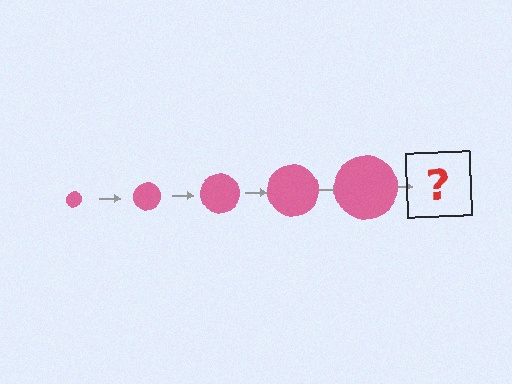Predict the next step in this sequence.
The next step is a pink circle, larger than the previous one.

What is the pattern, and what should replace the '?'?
The pattern is that the circle gets progressively larger each step. The '?' should be a pink circle, larger than the previous one.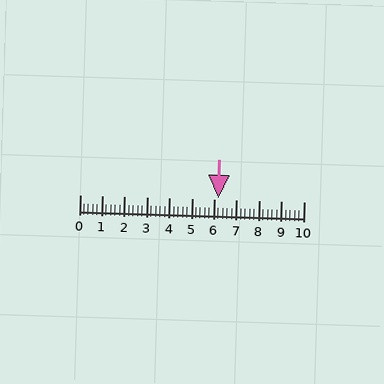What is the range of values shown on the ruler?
The ruler shows values from 0 to 10.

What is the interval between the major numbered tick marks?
The major tick marks are spaced 1 units apart.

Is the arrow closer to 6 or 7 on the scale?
The arrow is closer to 6.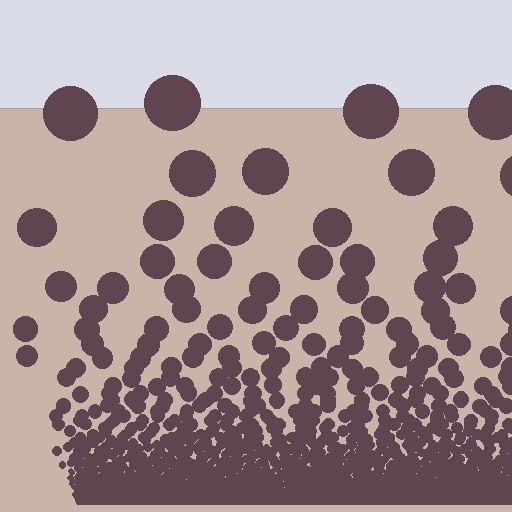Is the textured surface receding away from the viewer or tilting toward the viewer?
The surface appears to tilt toward the viewer. Texture elements get larger and sparser toward the top.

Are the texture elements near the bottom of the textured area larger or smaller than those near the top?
Smaller. The gradient is inverted — elements near the bottom are smaller and denser.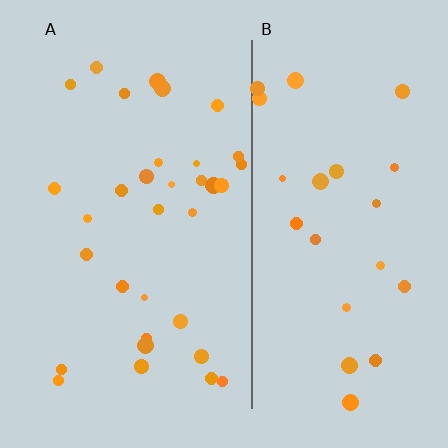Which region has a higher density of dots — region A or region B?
A (the left).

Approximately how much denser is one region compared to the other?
Approximately 1.4× — region A over region B.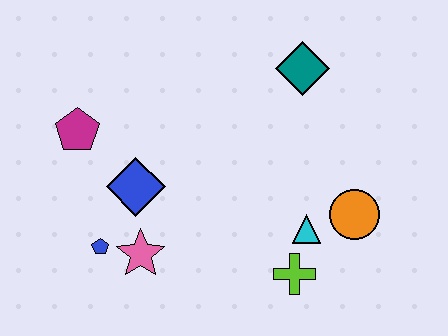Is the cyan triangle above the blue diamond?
No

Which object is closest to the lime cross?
The cyan triangle is closest to the lime cross.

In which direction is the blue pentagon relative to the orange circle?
The blue pentagon is to the left of the orange circle.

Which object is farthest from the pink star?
The teal diamond is farthest from the pink star.